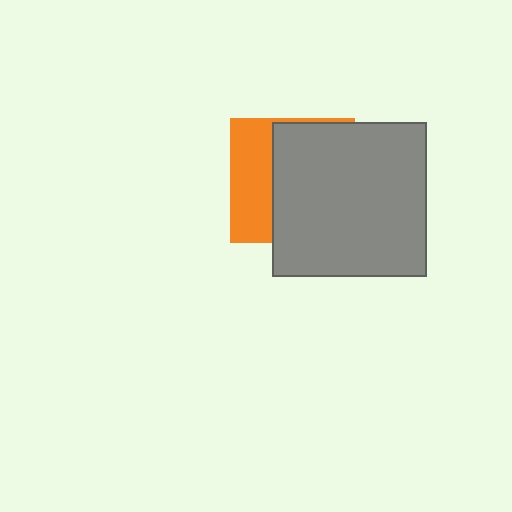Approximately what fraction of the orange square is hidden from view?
Roughly 65% of the orange square is hidden behind the gray square.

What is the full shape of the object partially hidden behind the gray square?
The partially hidden object is an orange square.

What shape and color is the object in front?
The object in front is a gray square.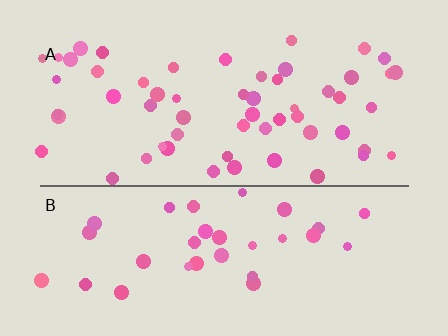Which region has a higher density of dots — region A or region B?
A (the top).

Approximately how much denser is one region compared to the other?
Approximately 1.6× — region A over region B.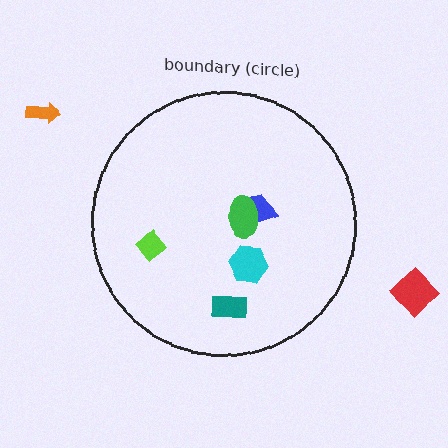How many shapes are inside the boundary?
5 inside, 2 outside.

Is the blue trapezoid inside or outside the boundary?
Inside.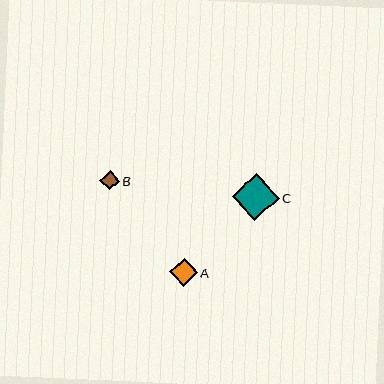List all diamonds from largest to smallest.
From largest to smallest: C, A, B.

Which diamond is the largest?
Diamond C is the largest with a size of approximately 47 pixels.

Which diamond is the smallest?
Diamond B is the smallest with a size of approximately 20 pixels.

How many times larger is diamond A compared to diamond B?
Diamond A is approximately 1.4 times the size of diamond B.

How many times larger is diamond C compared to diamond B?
Diamond C is approximately 2.4 times the size of diamond B.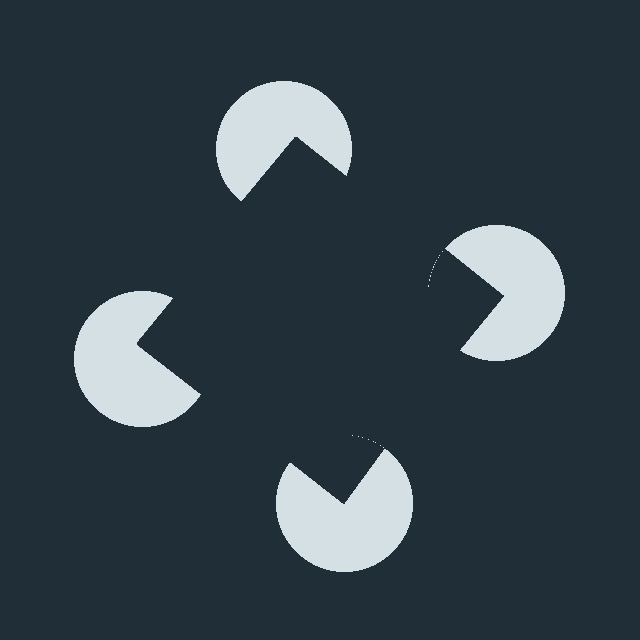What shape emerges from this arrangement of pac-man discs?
An illusory square — its edges are inferred from the aligned wedge cuts in the pac-man discs, not physically drawn.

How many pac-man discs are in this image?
There are 4 — one at each vertex of the illusory square.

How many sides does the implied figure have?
4 sides.